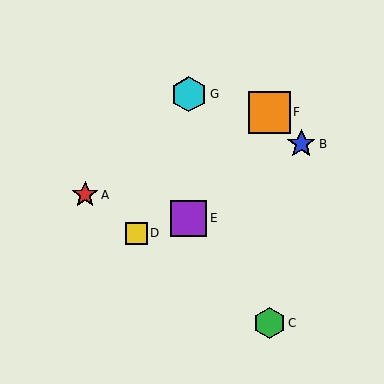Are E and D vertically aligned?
No, E is at x≈189 and D is at x≈136.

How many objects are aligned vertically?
2 objects (E, G) are aligned vertically.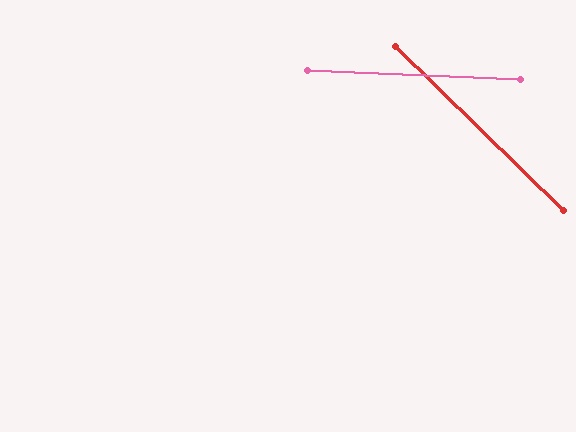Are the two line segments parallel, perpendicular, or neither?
Neither parallel nor perpendicular — they differ by about 42°.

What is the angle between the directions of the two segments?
Approximately 42 degrees.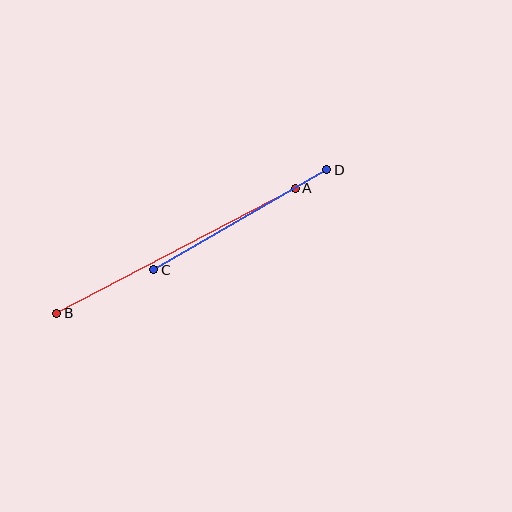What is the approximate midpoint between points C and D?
The midpoint is at approximately (240, 220) pixels.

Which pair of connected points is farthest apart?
Points A and B are farthest apart.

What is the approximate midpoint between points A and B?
The midpoint is at approximately (176, 251) pixels.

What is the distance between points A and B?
The distance is approximately 269 pixels.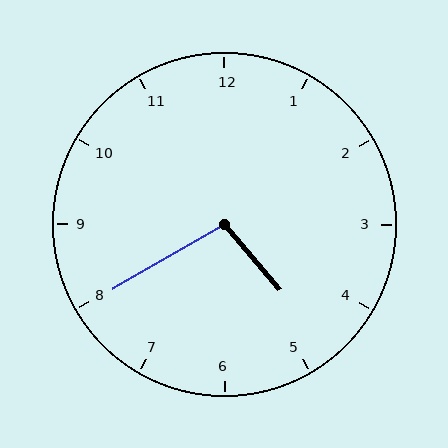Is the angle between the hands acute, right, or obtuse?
It is obtuse.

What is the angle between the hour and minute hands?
Approximately 100 degrees.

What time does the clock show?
4:40.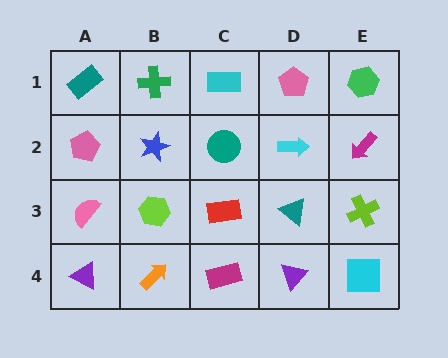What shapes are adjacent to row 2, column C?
A cyan rectangle (row 1, column C), a red rectangle (row 3, column C), a blue star (row 2, column B), a cyan arrow (row 2, column D).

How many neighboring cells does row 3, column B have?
4.